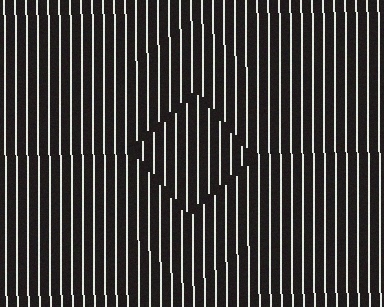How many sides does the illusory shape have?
4 sides — the line-ends trace a square.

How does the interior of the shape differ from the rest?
The interior of the shape contains the same grating, shifted by half a period — the contour is defined by the phase discontinuity where line-ends from the inner and outer gratings abut.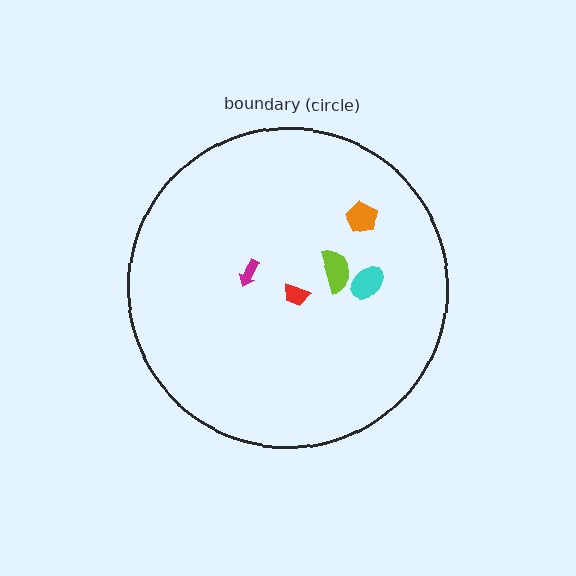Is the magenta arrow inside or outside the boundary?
Inside.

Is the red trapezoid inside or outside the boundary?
Inside.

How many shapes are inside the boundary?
5 inside, 0 outside.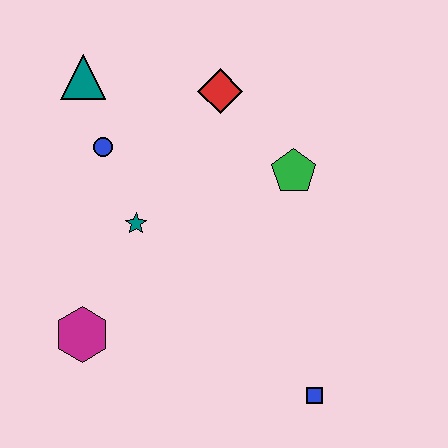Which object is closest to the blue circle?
The teal triangle is closest to the blue circle.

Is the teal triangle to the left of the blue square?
Yes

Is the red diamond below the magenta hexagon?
No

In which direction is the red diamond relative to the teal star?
The red diamond is above the teal star.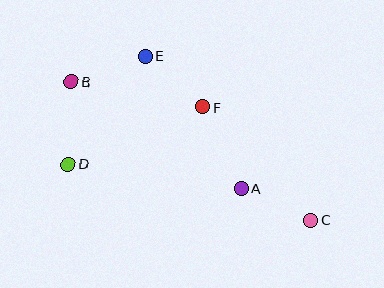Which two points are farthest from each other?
Points B and C are farthest from each other.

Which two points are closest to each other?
Points E and F are closest to each other.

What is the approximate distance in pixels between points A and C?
The distance between A and C is approximately 77 pixels.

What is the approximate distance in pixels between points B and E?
The distance between B and E is approximately 78 pixels.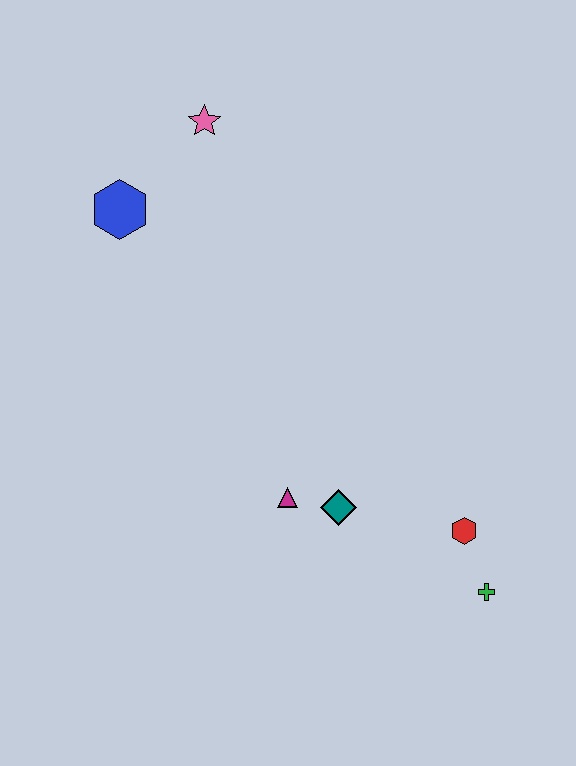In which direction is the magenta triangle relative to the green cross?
The magenta triangle is to the left of the green cross.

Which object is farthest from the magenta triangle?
The pink star is farthest from the magenta triangle.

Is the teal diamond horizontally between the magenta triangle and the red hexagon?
Yes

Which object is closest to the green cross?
The red hexagon is closest to the green cross.